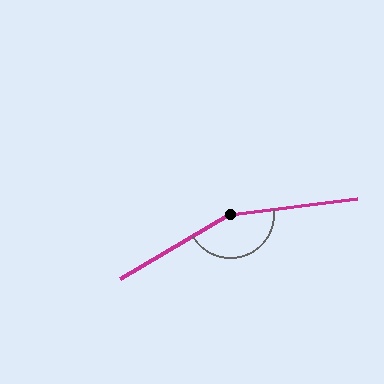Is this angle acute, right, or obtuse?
It is obtuse.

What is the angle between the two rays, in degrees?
Approximately 156 degrees.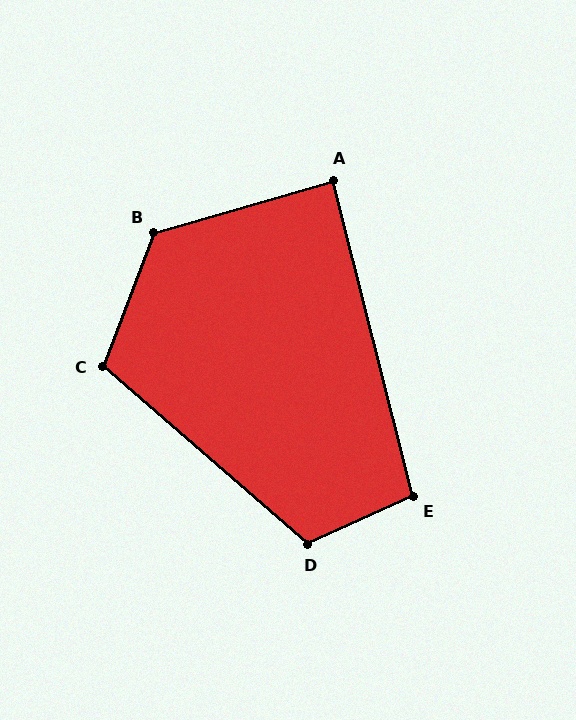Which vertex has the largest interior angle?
B, at approximately 127 degrees.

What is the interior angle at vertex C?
Approximately 110 degrees (obtuse).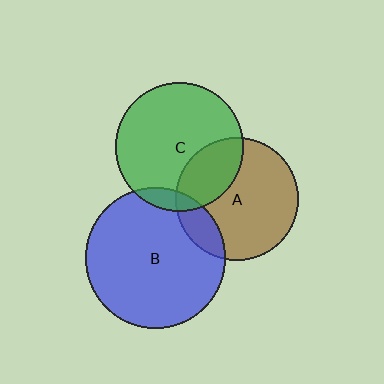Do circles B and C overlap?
Yes.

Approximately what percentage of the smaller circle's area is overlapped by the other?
Approximately 10%.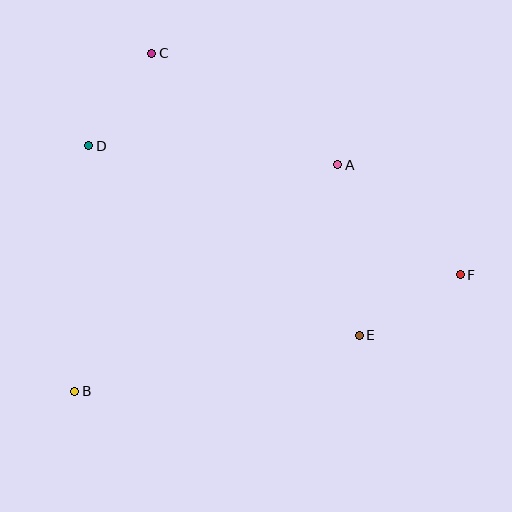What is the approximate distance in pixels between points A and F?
The distance between A and F is approximately 165 pixels.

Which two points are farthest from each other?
Points B and F are farthest from each other.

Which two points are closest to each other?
Points C and D are closest to each other.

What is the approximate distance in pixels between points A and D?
The distance between A and D is approximately 250 pixels.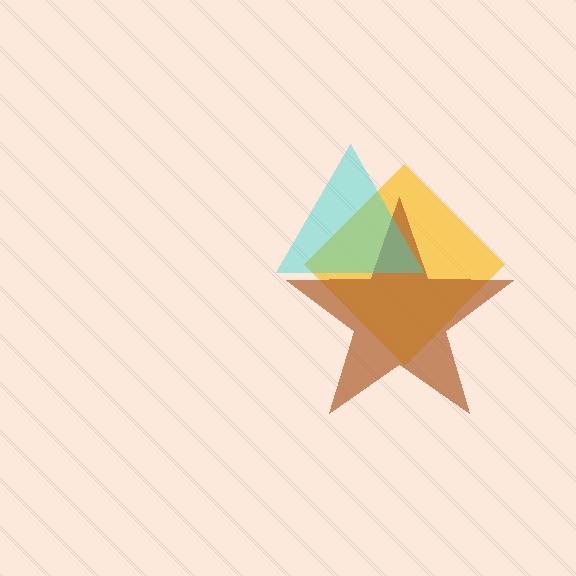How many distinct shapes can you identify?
There are 3 distinct shapes: a yellow diamond, a brown star, a cyan triangle.